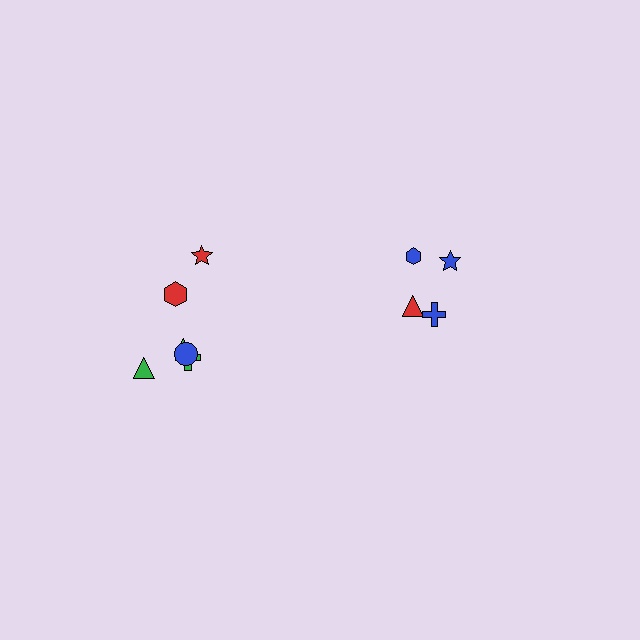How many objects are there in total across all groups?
There are 10 objects.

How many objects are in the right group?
There are 4 objects.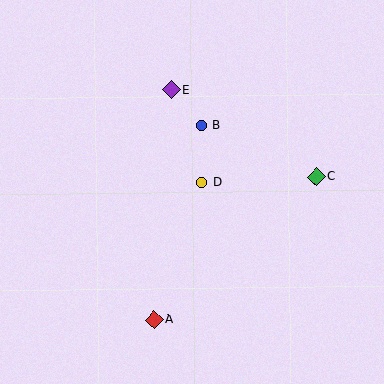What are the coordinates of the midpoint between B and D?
The midpoint between B and D is at (201, 153).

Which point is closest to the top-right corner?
Point C is closest to the top-right corner.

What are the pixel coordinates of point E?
Point E is at (171, 90).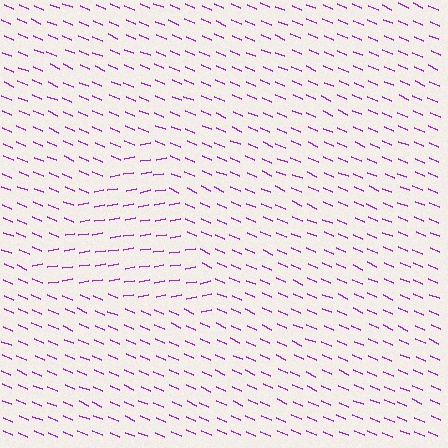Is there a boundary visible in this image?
Yes, there is a texture boundary formed by a change in line orientation.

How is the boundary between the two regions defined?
The boundary is defined purely by a change in line orientation (approximately 33 degrees difference). All lines are the same color and thickness.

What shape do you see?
I see a triangle.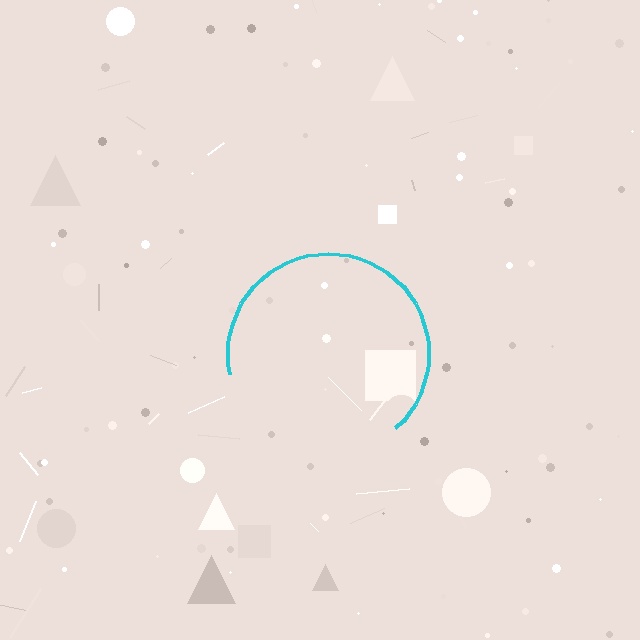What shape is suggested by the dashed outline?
The dashed outline suggests a circle.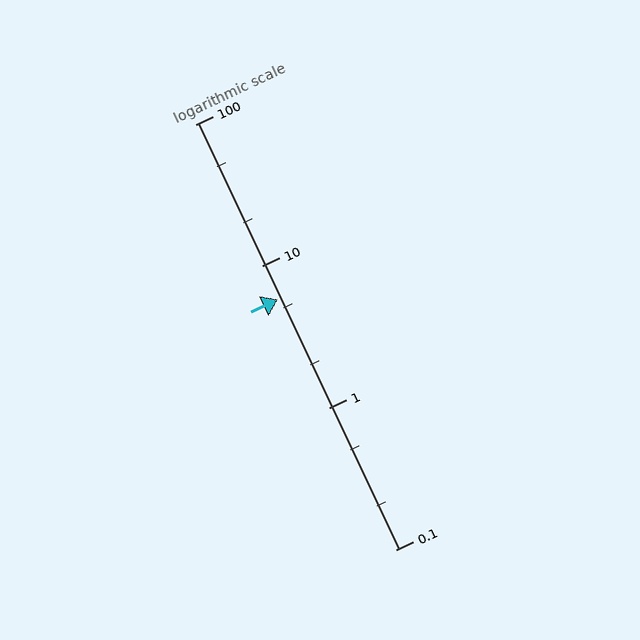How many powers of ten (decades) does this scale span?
The scale spans 3 decades, from 0.1 to 100.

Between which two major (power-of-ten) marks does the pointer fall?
The pointer is between 1 and 10.